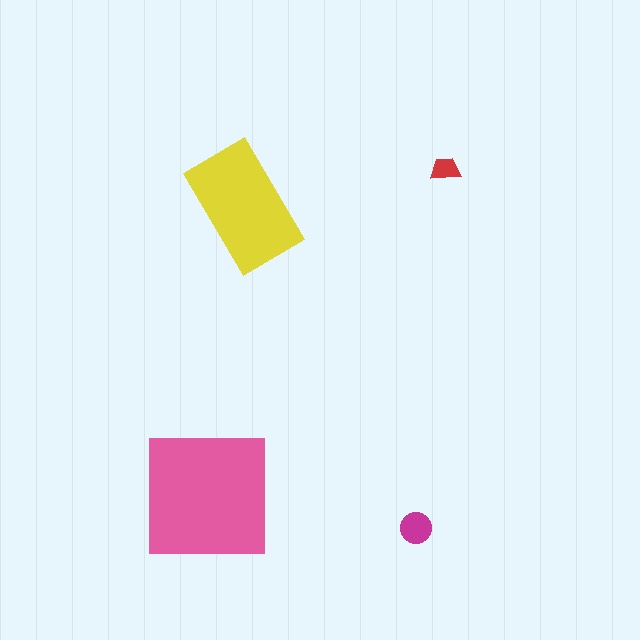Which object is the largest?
The pink square.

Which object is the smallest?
The red trapezoid.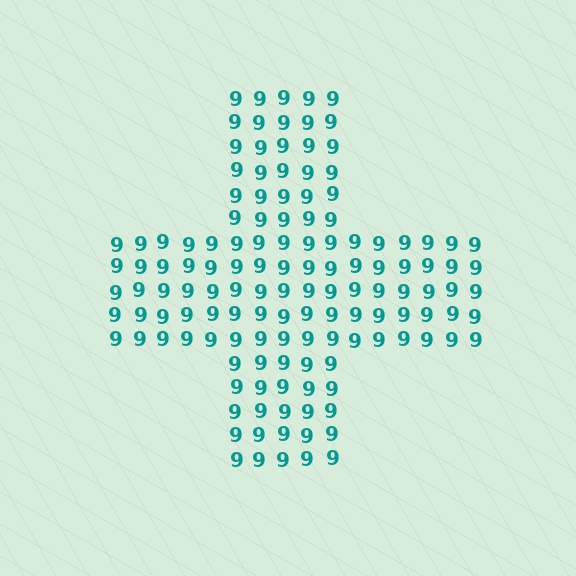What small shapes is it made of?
It is made of small digit 9's.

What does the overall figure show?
The overall figure shows a cross.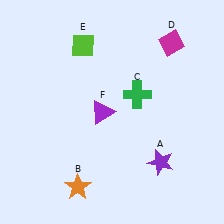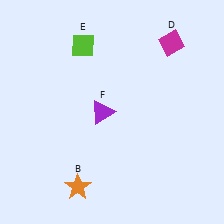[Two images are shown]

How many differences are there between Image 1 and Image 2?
There are 2 differences between the two images.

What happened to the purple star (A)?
The purple star (A) was removed in Image 2. It was in the bottom-right area of Image 1.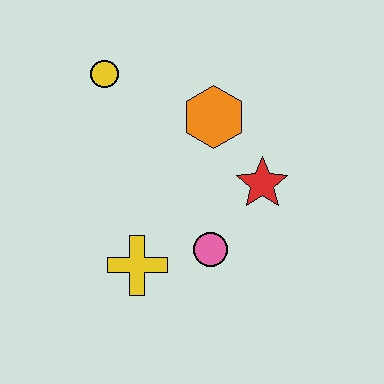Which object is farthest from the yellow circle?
The pink circle is farthest from the yellow circle.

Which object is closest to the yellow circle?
The orange hexagon is closest to the yellow circle.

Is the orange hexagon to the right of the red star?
No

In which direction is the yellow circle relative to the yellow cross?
The yellow circle is above the yellow cross.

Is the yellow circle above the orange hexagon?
Yes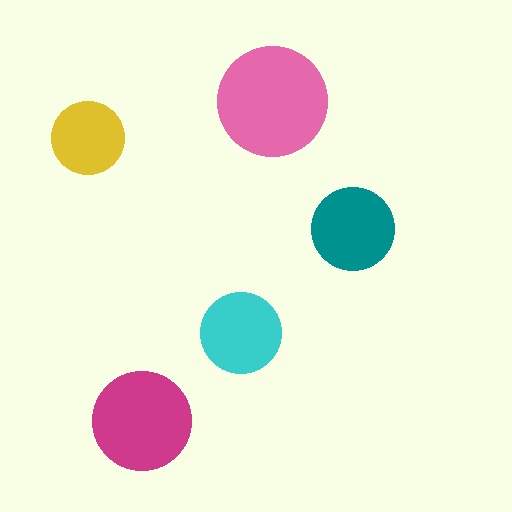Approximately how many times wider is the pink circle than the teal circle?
About 1.5 times wider.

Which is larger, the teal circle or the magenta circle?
The magenta one.